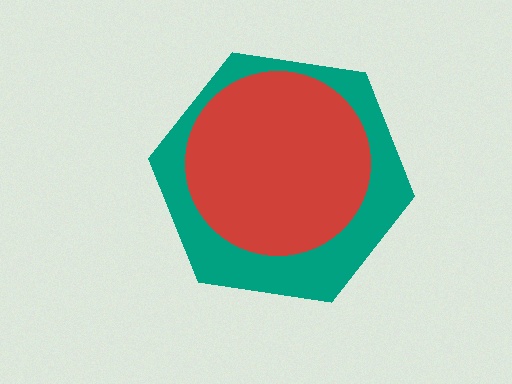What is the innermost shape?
The red circle.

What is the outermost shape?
The teal hexagon.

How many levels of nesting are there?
2.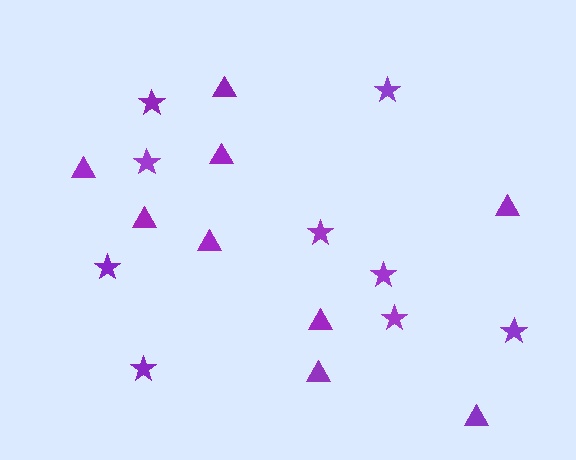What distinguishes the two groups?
There are 2 groups: one group of stars (9) and one group of triangles (9).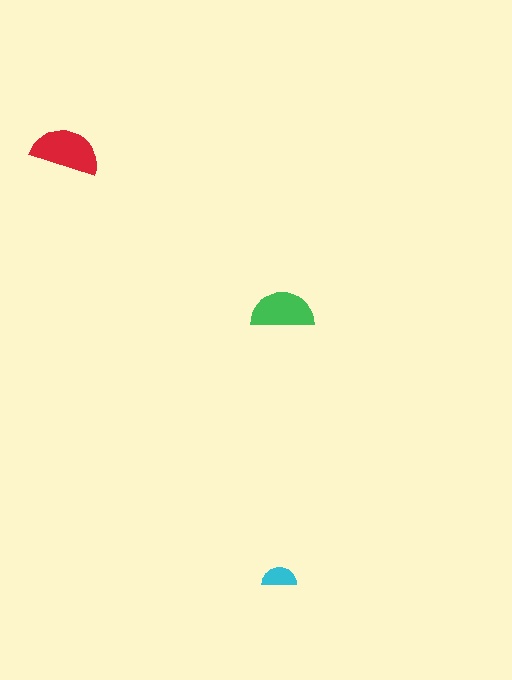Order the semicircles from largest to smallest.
the red one, the green one, the cyan one.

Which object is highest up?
The red semicircle is topmost.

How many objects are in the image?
There are 3 objects in the image.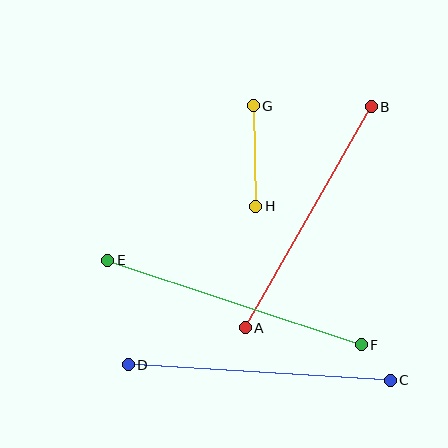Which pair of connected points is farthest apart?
Points E and F are farthest apart.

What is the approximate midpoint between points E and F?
The midpoint is at approximately (235, 302) pixels.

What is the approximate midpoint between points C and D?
The midpoint is at approximately (259, 373) pixels.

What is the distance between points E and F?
The distance is approximately 267 pixels.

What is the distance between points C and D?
The distance is approximately 263 pixels.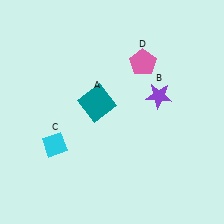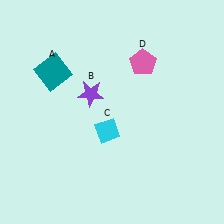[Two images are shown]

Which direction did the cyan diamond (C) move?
The cyan diamond (C) moved right.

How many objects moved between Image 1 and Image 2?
3 objects moved between the two images.